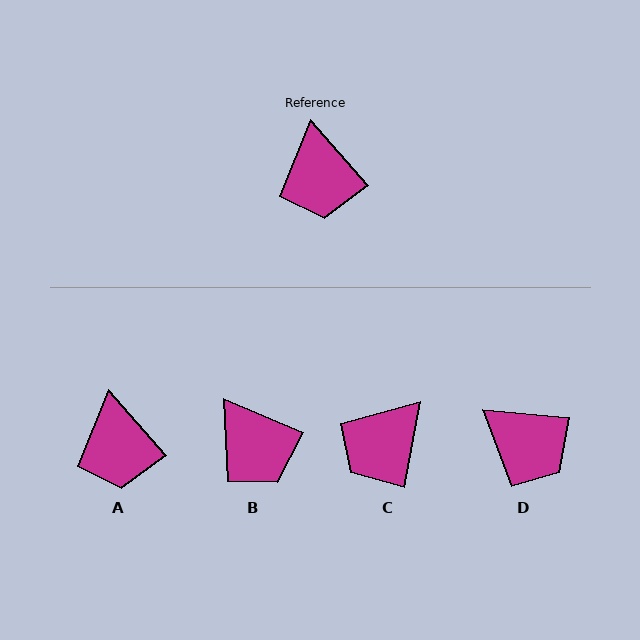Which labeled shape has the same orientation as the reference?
A.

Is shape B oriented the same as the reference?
No, it is off by about 25 degrees.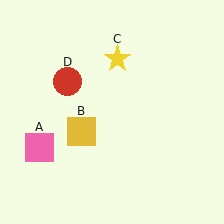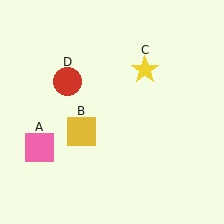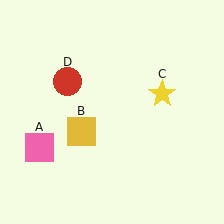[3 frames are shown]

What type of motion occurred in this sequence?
The yellow star (object C) rotated clockwise around the center of the scene.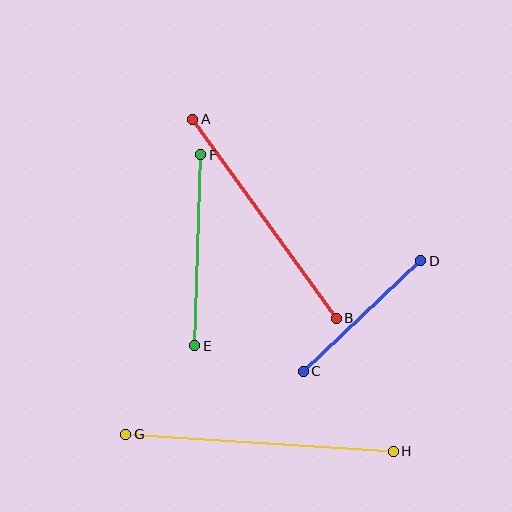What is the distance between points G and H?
The distance is approximately 268 pixels.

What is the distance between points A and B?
The distance is approximately 245 pixels.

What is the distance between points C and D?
The distance is approximately 161 pixels.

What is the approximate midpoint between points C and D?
The midpoint is at approximately (362, 316) pixels.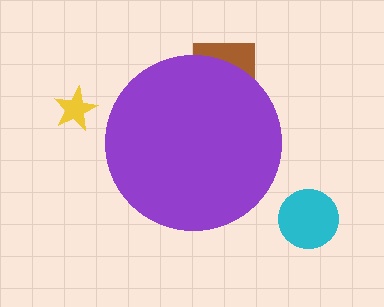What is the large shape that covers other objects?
A purple circle.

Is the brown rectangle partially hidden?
Yes, the brown rectangle is partially hidden behind the purple circle.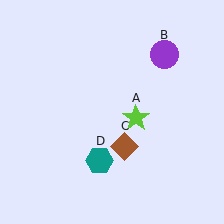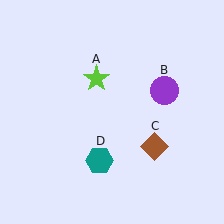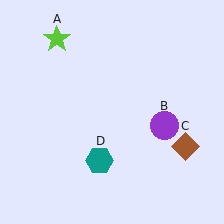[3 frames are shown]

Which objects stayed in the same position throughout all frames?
Teal hexagon (object D) remained stationary.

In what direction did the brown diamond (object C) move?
The brown diamond (object C) moved right.